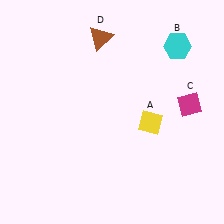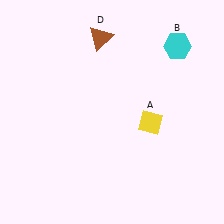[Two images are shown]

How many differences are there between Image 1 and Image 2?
There is 1 difference between the two images.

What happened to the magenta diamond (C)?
The magenta diamond (C) was removed in Image 2. It was in the top-right area of Image 1.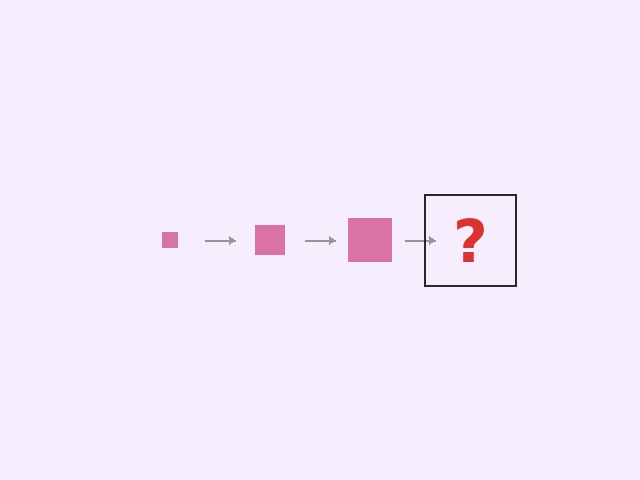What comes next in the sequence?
The next element should be a pink square, larger than the previous one.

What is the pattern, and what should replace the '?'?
The pattern is that the square gets progressively larger each step. The '?' should be a pink square, larger than the previous one.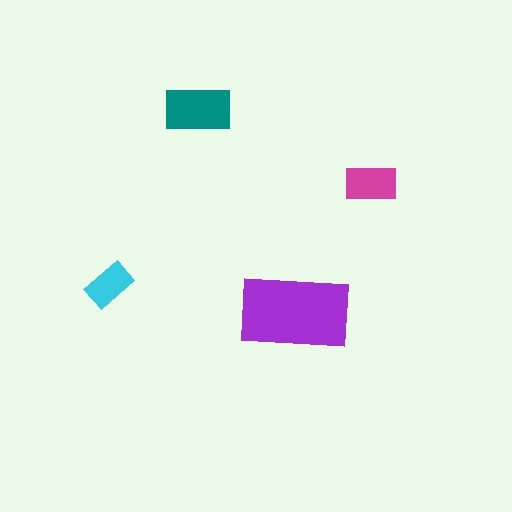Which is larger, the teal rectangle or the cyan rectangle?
The teal one.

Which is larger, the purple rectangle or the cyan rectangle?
The purple one.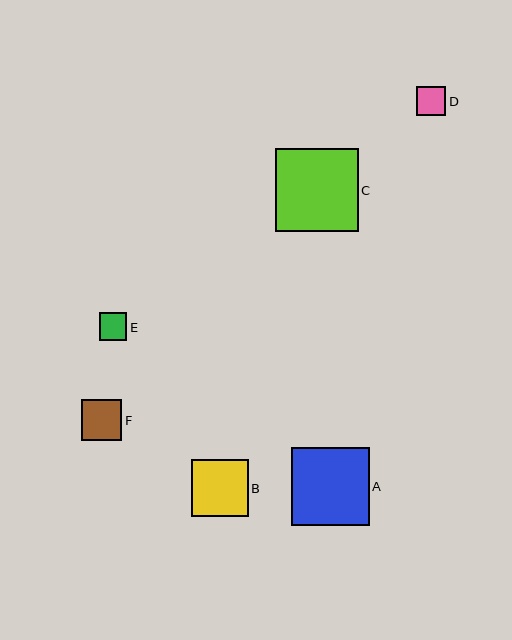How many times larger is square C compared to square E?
Square C is approximately 3.0 times the size of square E.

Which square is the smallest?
Square E is the smallest with a size of approximately 28 pixels.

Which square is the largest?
Square C is the largest with a size of approximately 83 pixels.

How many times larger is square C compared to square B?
Square C is approximately 1.4 times the size of square B.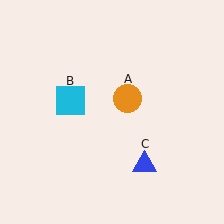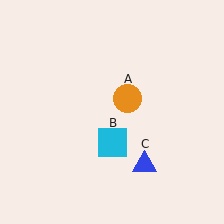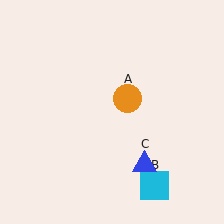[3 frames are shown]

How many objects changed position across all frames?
1 object changed position: cyan square (object B).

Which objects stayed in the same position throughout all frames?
Orange circle (object A) and blue triangle (object C) remained stationary.